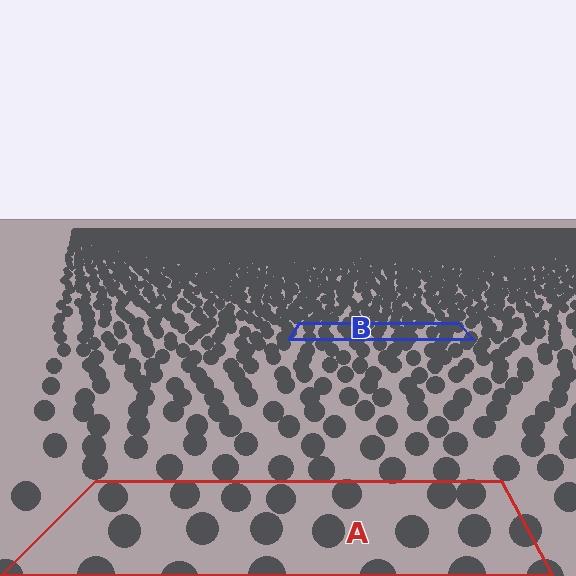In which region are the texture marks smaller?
The texture marks are smaller in region B, because it is farther away.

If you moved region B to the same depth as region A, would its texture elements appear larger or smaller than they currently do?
They would appear larger. At a closer depth, the same texture elements are projected at a bigger on-screen size.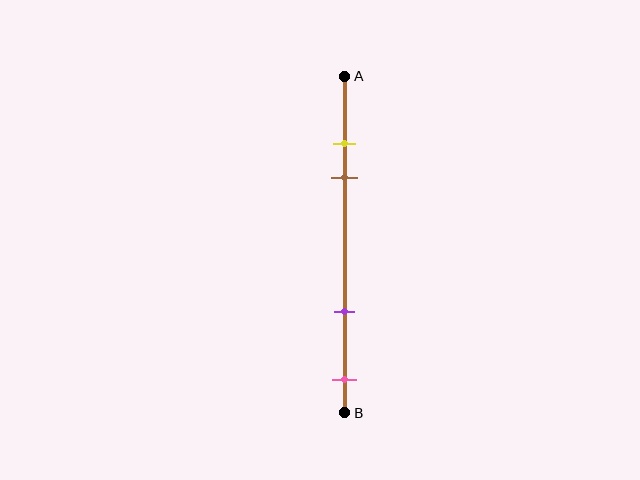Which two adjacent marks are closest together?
The yellow and brown marks are the closest adjacent pair.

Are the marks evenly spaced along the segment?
No, the marks are not evenly spaced.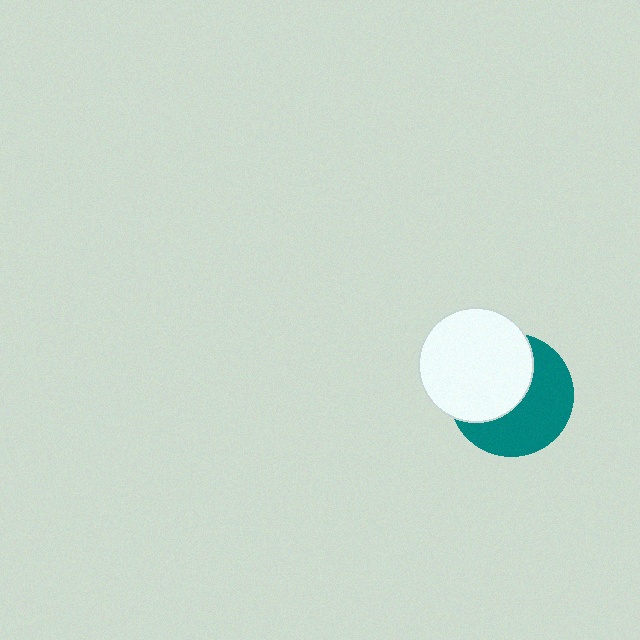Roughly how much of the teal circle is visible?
About half of it is visible (roughly 52%).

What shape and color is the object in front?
The object in front is a white circle.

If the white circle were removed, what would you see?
You would see the complete teal circle.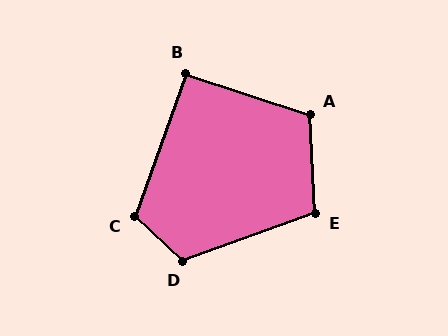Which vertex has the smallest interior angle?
B, at approximately 92 degrees.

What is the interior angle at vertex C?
Approximately 113 degrees (obtuse).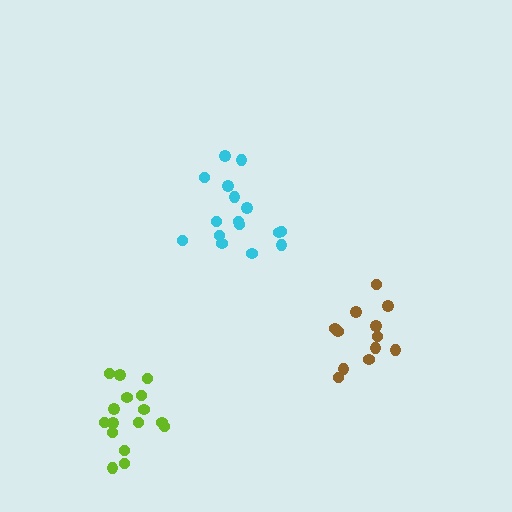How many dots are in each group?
Group 1: 16 dots, Group 2: 12 dots, Group 3: 16 dots (44 total).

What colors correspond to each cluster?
The clusters are colored: cyan, brown, lime.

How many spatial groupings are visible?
There are 3 spatial groupings.